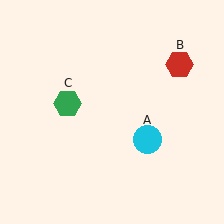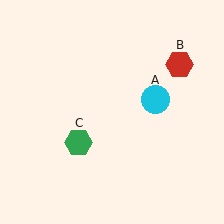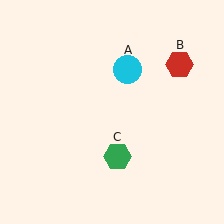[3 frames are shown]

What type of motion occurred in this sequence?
The cyan circle (object A), green hexagon (object C) rotated counterclockwise around the center of the scene.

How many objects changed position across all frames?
2 objects changed position: cyan circle (object A), green hexagon (object C).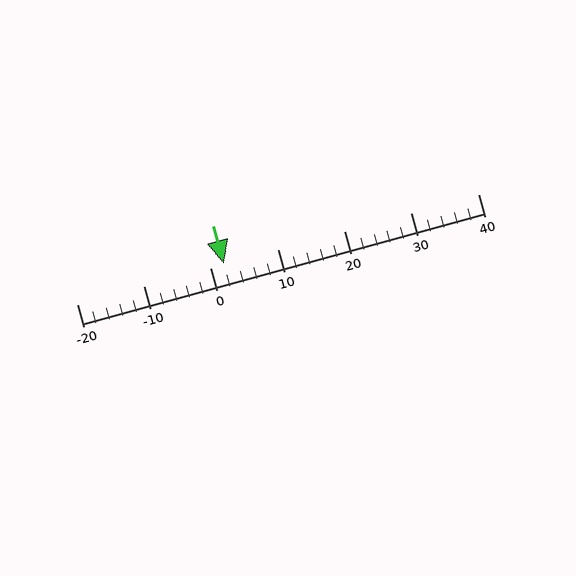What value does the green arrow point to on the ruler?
The green arrow points to approximately 2.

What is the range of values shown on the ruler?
The ruler shows values from -20 to 40.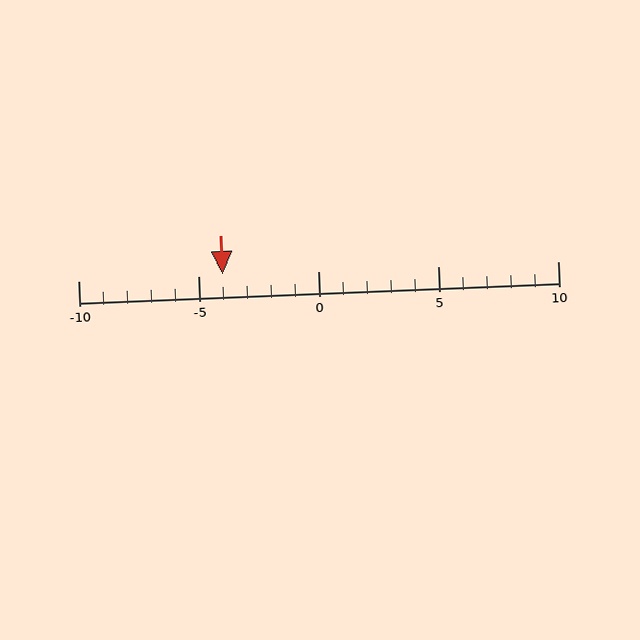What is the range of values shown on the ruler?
The ruler shows values from -10 to 10.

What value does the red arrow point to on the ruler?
The red arrow points to approximately -4.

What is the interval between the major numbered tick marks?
The major tick marks are spaced 5 units apart.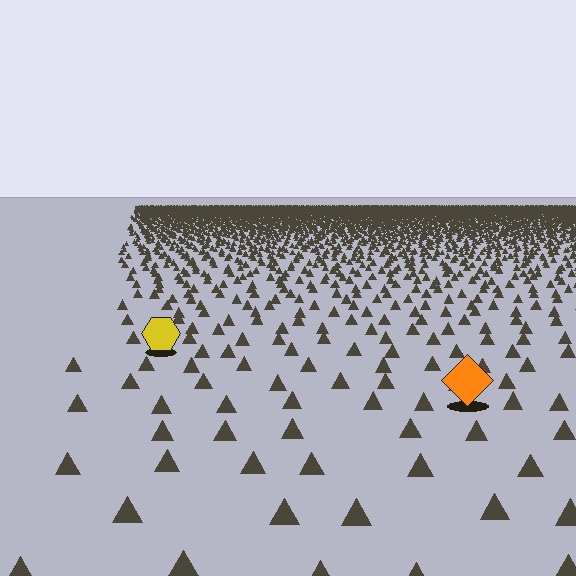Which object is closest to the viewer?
The orange diamond is closest. The texture marks near it are larger and more spread out.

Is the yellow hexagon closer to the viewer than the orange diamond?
No. The orange diamond is closer — you can tell from the texture gradient: the ground texture is coarser near it.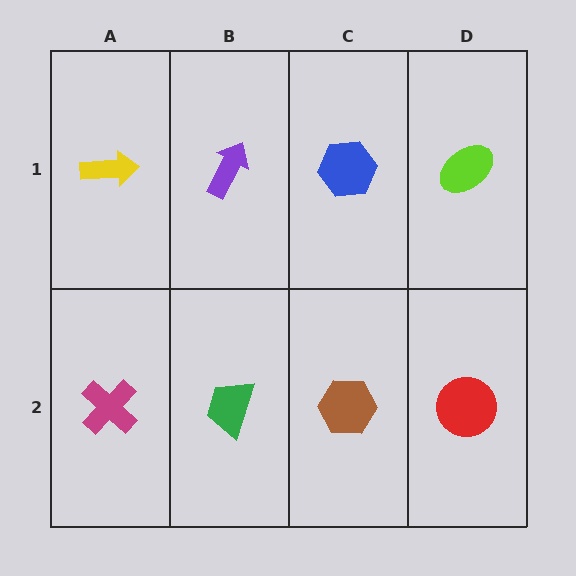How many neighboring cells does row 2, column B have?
3.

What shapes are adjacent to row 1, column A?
A magenta cross (row 2, column A), a purple arrow (row 1, column B).